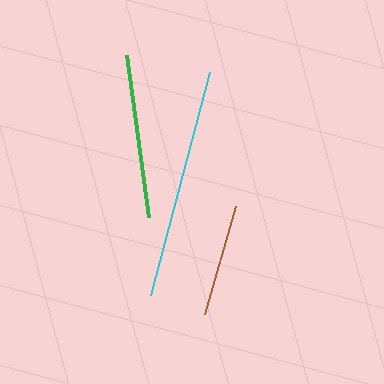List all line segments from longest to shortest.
From longest to shortest: cyan, green, brown.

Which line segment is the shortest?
The brown line is the shortest at approximately 112 pixels.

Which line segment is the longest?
The cyan line is the longest at approximately 231 pixels.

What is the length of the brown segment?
The brown segment is approximately 112 pixels long.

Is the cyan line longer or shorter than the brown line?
The cyan line is longer than the brown line.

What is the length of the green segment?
The green segment is approximately 163 pixels long.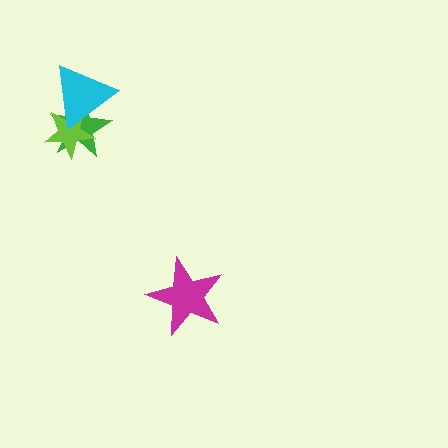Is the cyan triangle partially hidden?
No, no other shape covers it.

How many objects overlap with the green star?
2 objects overlap with the green star.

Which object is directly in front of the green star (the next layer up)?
The lime star is directly in front of the green star.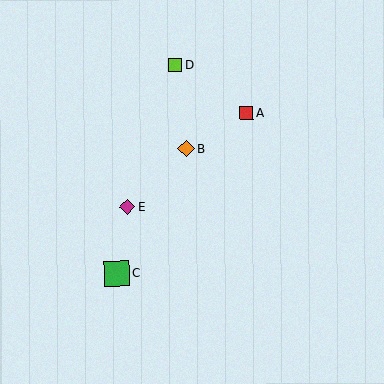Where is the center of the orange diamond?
The center of the orange diamond is at (186, 149).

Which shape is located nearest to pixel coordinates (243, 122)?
The red square (labeled A) at (247, 112) is nearest to that location.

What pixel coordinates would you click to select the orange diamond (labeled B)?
Click at (186, 149) to select the orange diamond B.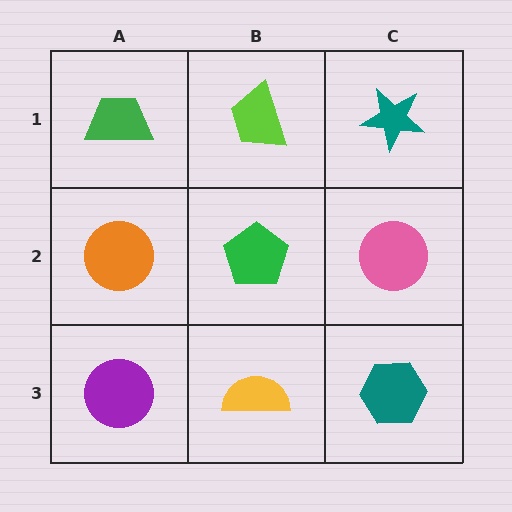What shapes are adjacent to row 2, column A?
A green trapezoid (row 1, column A), a purple circle (row 3, column A), a green pentagon (row 2, column B).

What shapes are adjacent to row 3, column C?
A pink circle (row 2, column C), a yellow semicircle (row 3, column B).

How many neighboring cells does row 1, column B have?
3.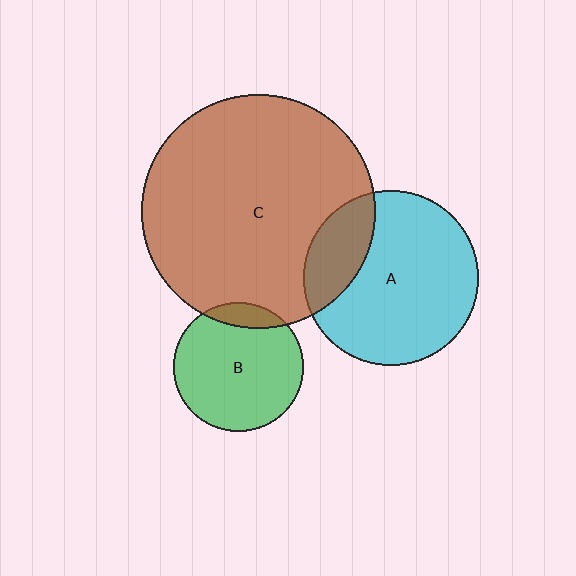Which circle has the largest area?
Circle C (brown).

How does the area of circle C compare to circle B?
Approximately 3.3 times.